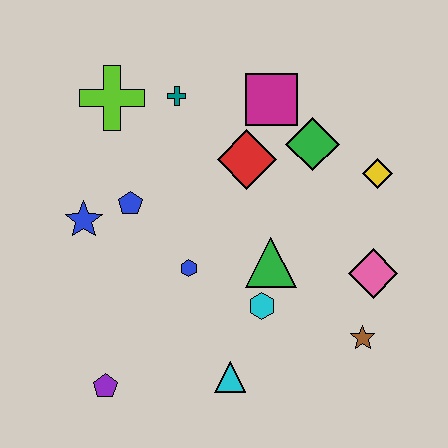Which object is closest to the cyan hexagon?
The green triangle is closest to the cyan hexagon.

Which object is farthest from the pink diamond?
The lime cross is farthest from the pink diamond.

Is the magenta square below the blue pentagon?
No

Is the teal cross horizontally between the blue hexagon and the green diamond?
No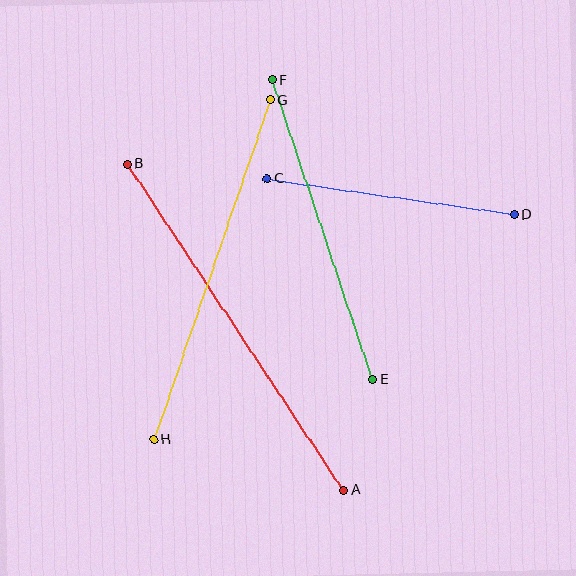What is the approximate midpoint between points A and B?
The midpoint is at approximately (235, 327) pixels.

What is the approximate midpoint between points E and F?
The midpoint is at approximately (323, 230) pixels.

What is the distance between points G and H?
The distance is approximately 358 pixels.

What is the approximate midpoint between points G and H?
The midpoint is at approximately (212, 270) pixels.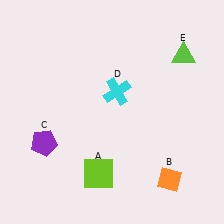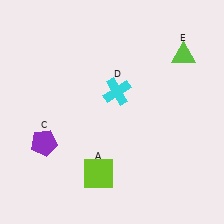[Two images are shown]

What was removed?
The orange diamond (B) was removed in Image 2.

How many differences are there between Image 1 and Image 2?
There is 1 difference between the two images.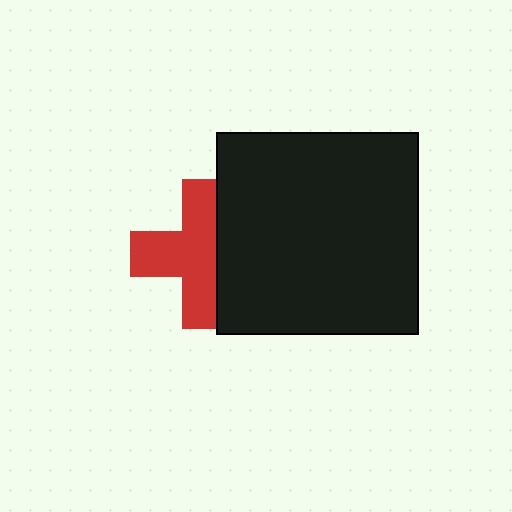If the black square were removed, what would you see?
You would see the complete red cross.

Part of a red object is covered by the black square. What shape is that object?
It is a cross.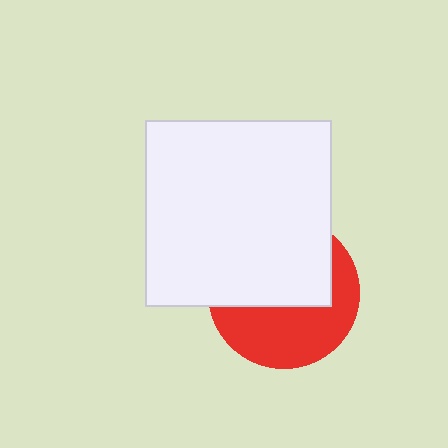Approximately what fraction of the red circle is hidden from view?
Roughly 53% of the red circle is hidden behind the white square.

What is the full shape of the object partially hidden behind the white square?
The partially hidden object is a red circle.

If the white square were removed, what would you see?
You would see the complete red circle.